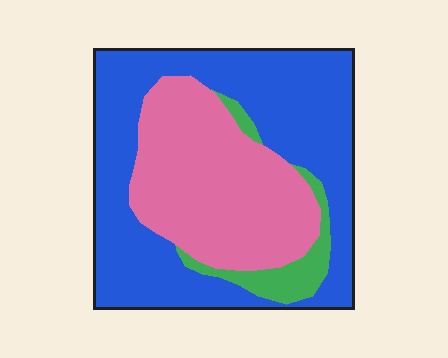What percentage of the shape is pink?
Pink takes up about three eighths (3/8) of the shape.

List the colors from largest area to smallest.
From largest to smallest: blue, pink, green.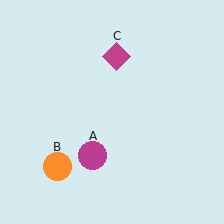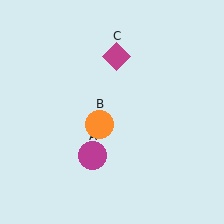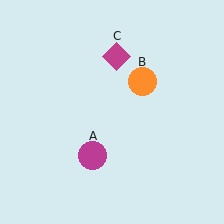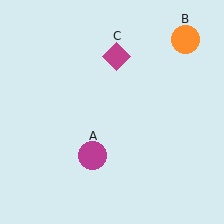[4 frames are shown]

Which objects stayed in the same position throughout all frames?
Magenta circle (object A) and magenta diamond (object C) remained stationary.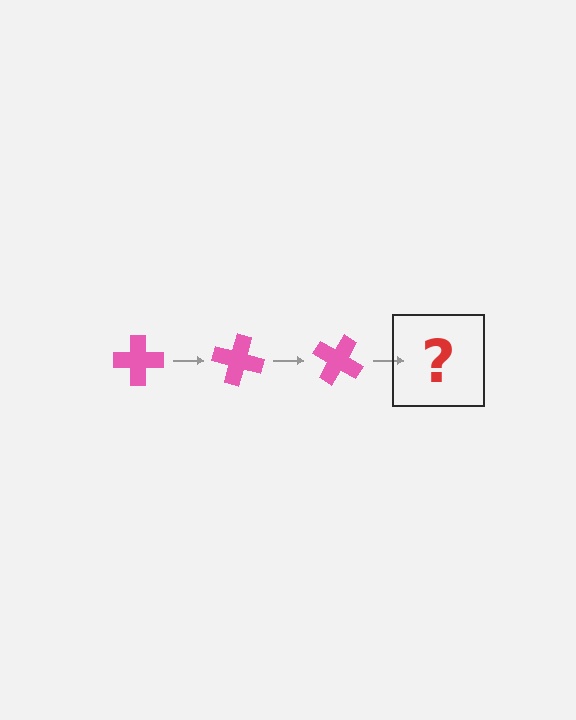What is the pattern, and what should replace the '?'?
The pattern is that the cross rotates 15 degrees each step. The '?' should be a pink cross rotated 45 degrees.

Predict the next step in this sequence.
The next step is a pink cross rotated 45 degrees.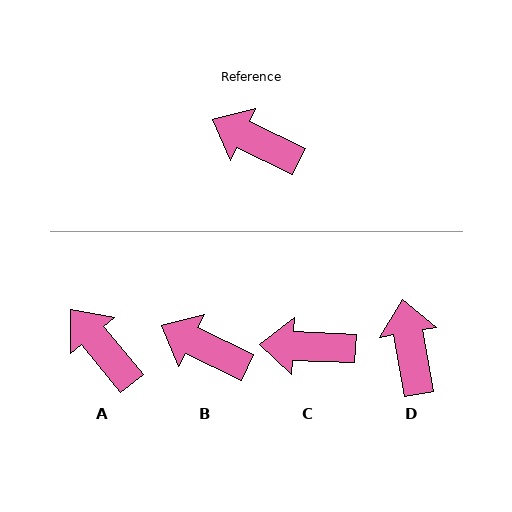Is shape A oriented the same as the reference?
No, it is off by about 24 degrees.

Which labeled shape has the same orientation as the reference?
B.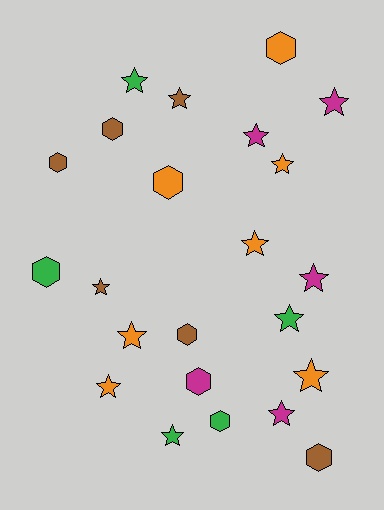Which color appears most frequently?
Orange, with 7 objects.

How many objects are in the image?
There are 23 objects.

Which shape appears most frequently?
Star, with 14 objects.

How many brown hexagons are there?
There are 4 brown hexagons.